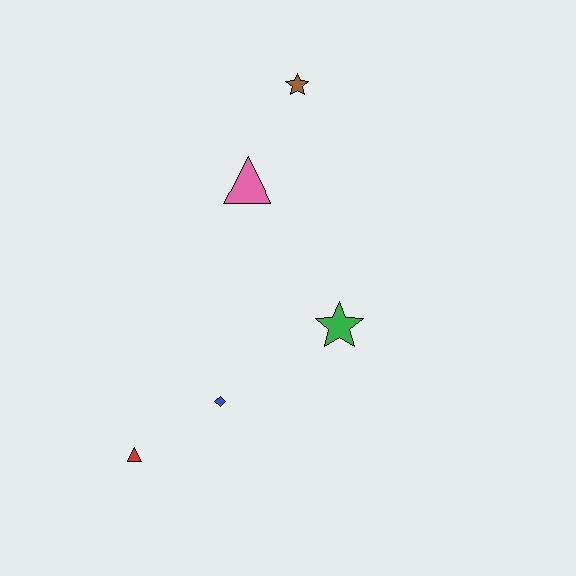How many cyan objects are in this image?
There are no cyan objects.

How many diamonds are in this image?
There is 1 diamond.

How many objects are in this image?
There are 5 objects.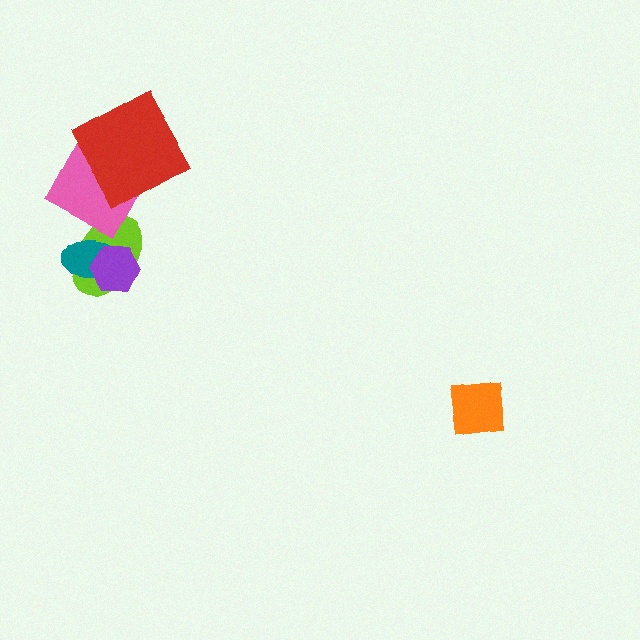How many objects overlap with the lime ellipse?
3 objects overlap with the lime ellipse.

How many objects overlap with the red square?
1 object overlaps with the red square.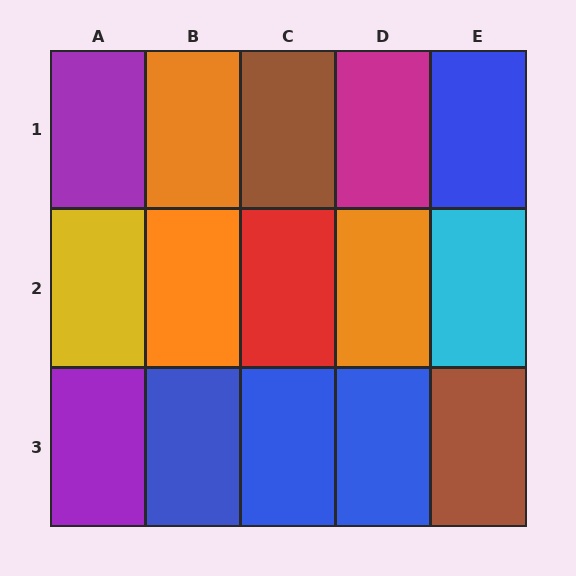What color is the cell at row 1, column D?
Magenta.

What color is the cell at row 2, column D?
Orange.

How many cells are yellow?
1 cell is yellow.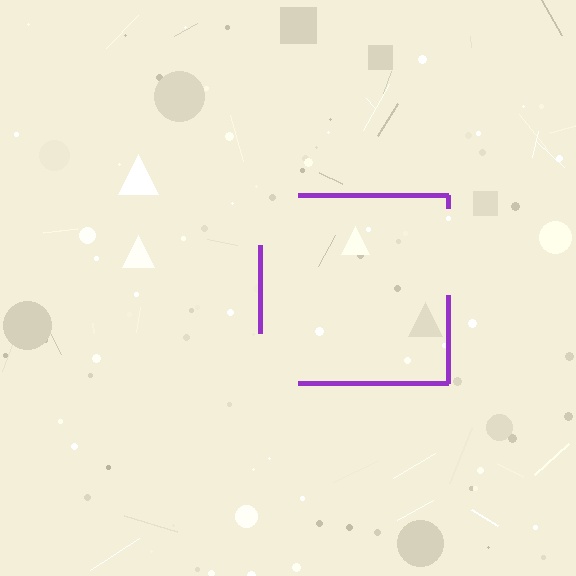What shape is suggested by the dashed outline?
The dashed outline suggests a square.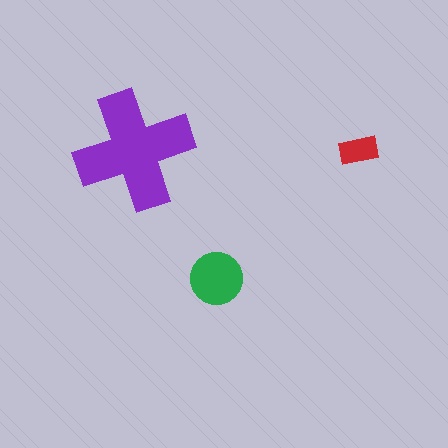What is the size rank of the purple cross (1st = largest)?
1st.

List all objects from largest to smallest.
The purple cross, the green circle, the red rectangle.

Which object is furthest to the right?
The red rectangle is rightmost.